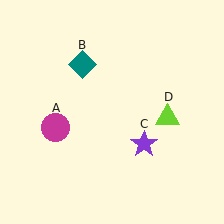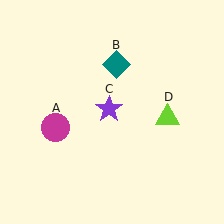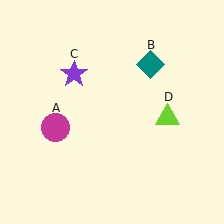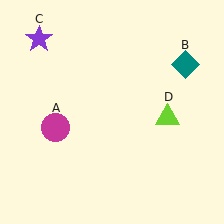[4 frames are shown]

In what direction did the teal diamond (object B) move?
The teal diamond (object B) moved right.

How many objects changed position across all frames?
2 objects changed position: teal diamond (object B), purple star (object C).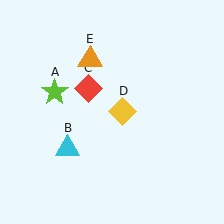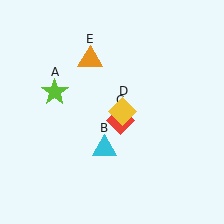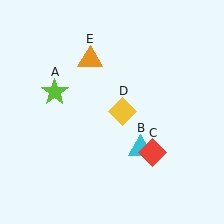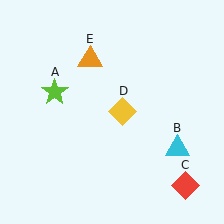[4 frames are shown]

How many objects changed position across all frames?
2 objects changed position: cyan triangle (object B), red diamond (object C).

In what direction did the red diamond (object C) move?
The red diamond (object C) moved down and to the right.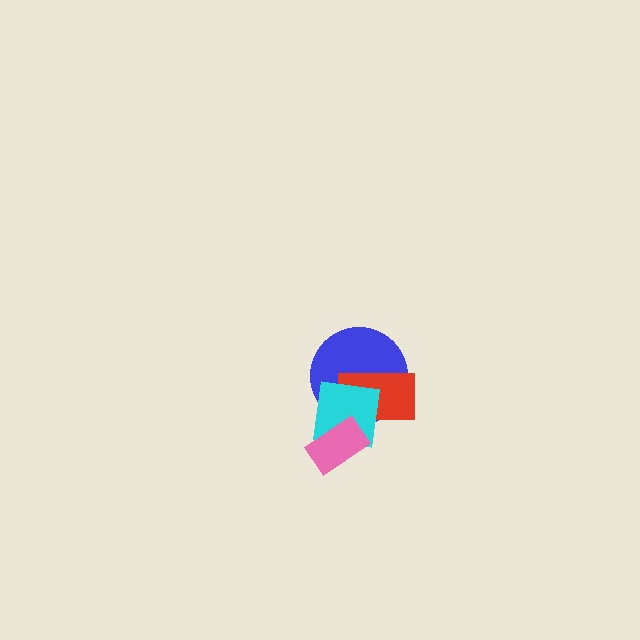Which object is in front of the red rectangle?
The cyan square is in front of the red rectangle.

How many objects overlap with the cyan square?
3 objects overlap with the cyan square.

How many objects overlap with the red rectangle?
2 objects overlap with the red rectangle.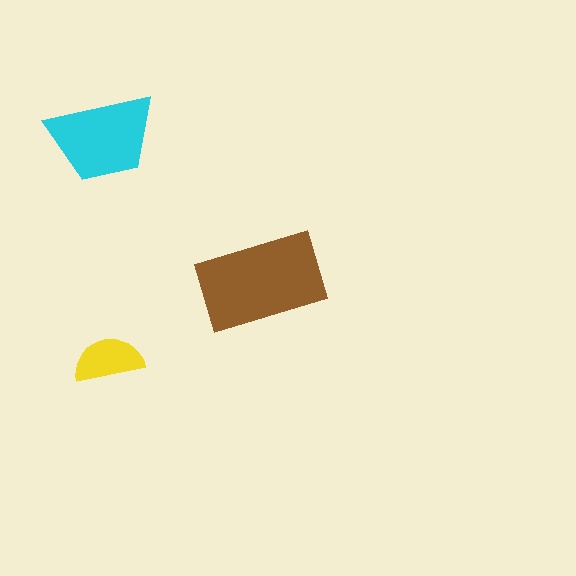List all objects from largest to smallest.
The brown rectangle, the cyan trapezoid, the yellow semicircle.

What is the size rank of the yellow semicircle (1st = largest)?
3rd.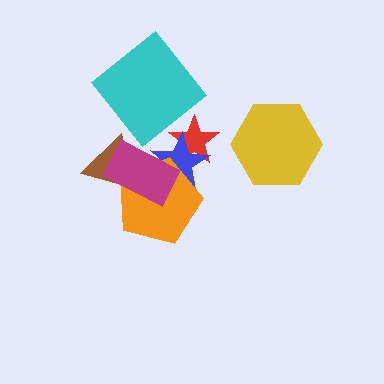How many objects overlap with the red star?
1 object overlaps with the red star.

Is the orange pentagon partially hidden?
Yes, it is partially covered by another shape.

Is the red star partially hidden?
Yes, it is partially covered by another shape.